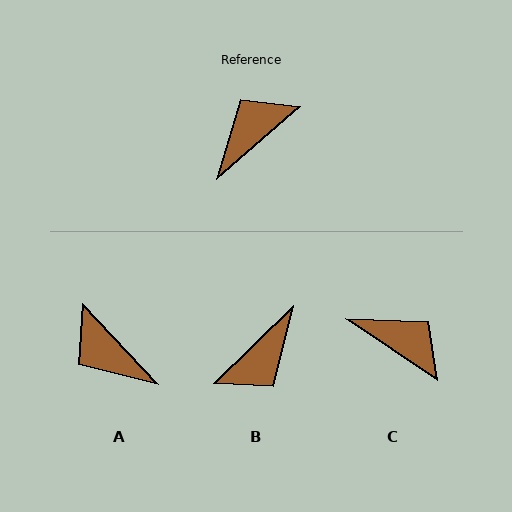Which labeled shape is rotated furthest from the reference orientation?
B, about 177 degrees away.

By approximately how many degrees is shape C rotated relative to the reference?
Approximately 75 degrees clockwise.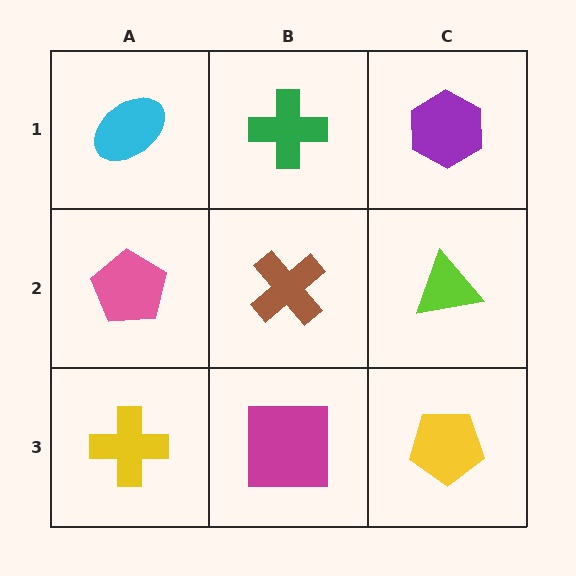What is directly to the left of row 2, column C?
A brown cross.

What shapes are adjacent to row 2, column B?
A green cross (row 1, column B), a magenta square (row 3, column B), a pink pentagon (row 2, column A), a lime triangle (row 2, column C).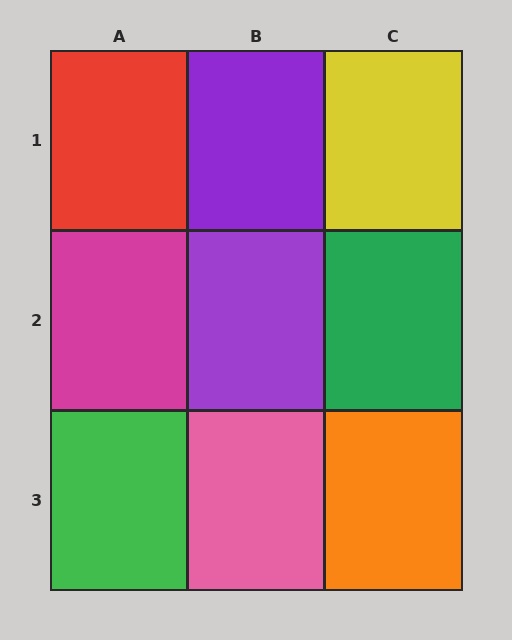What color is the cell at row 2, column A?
Magenta.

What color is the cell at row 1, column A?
Red.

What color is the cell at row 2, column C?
Green.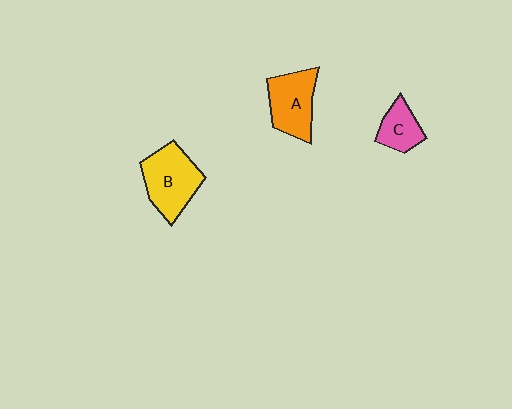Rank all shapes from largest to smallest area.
From largest to smallest: B (yellow), A (orange), C (pink).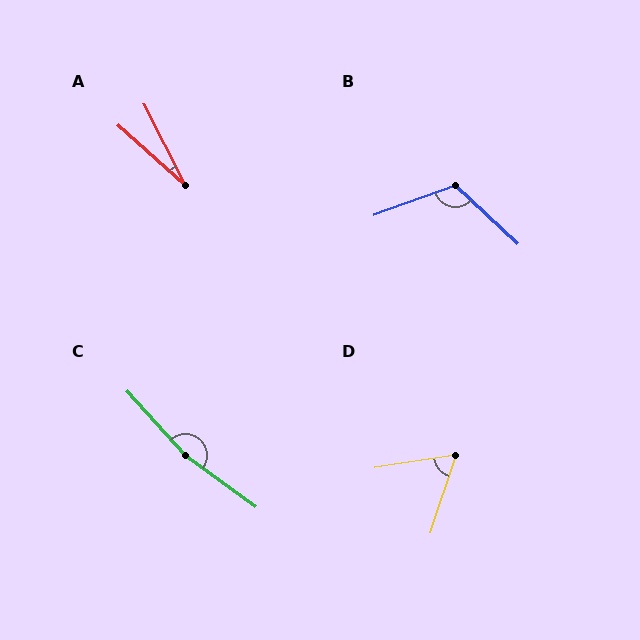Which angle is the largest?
C, at approximately 168 degrees.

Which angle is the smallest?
A, at approximately 21 degrees.